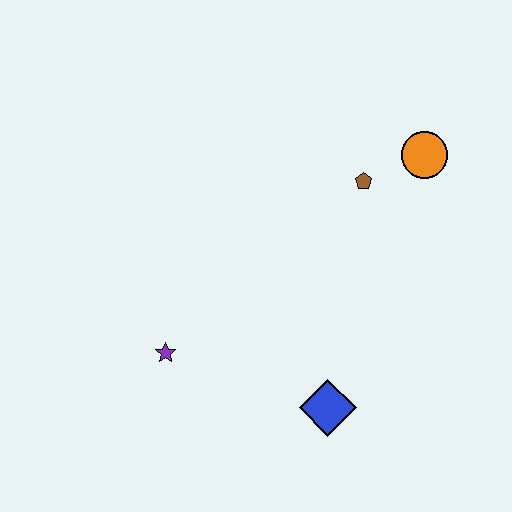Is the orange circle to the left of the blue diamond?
No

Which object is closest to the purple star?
The blue diamond is closest to the purple star.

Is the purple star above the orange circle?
No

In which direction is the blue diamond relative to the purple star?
The blue diamond is to the right of the purple star.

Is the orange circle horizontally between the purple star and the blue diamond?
No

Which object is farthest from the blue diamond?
The orange circle is farthest from the blue diamond.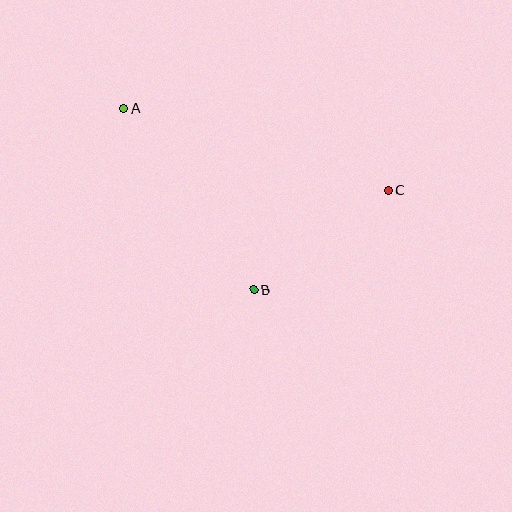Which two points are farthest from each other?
Points A and C are farthest from each other.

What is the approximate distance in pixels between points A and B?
The distance between A and B is approximately 223 pixels.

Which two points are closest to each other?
Points B and C are closest to each other.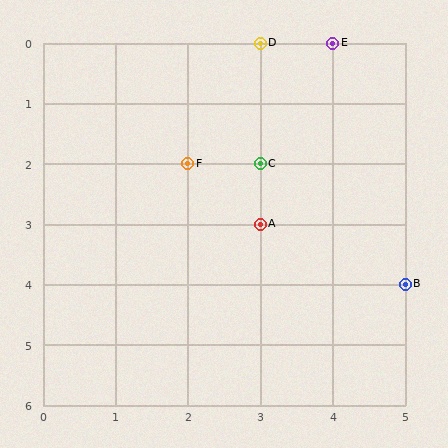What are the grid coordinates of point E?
Point E is at grid coordinates (4, 0).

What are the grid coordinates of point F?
Point F is at grid coordinates (2, 2).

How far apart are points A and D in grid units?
Points A and D are 3 rows apart.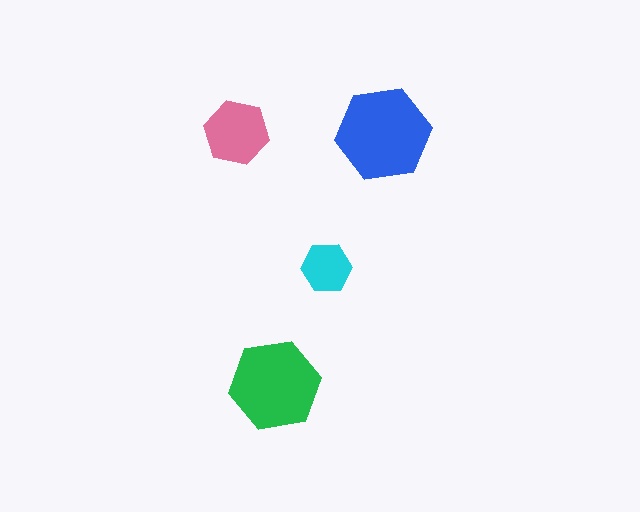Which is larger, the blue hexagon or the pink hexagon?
The blue one.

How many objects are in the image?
There are 4 objects in the image.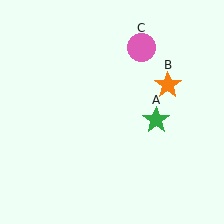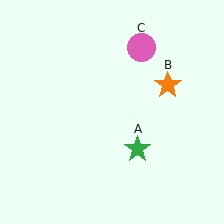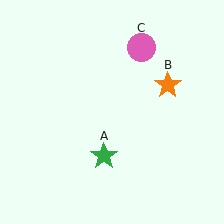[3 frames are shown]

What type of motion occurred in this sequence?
The green star (object A) rotated clockwise around the center of the scene.